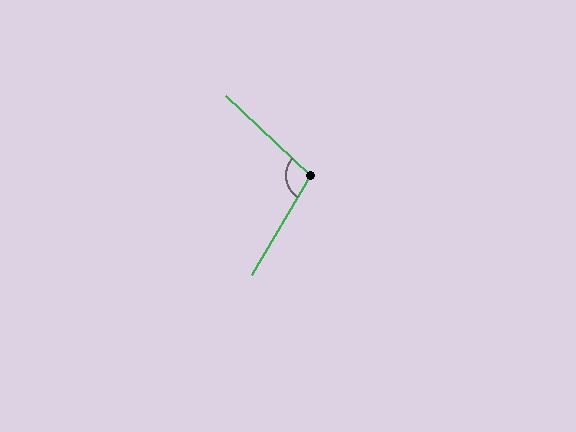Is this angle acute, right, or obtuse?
It is obtuse.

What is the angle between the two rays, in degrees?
Approximately 102 degrees.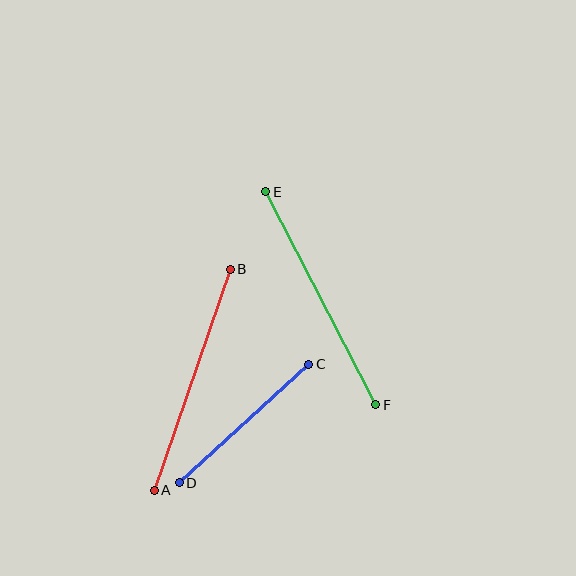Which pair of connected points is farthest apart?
Points E and F are farthest apart.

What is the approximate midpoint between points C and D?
The midpoint is at approximately (244, 424) pixels.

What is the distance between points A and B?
The distance is approximately 234 pixels.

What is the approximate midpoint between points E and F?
The midpoint is at approximately (321, 298) pixels.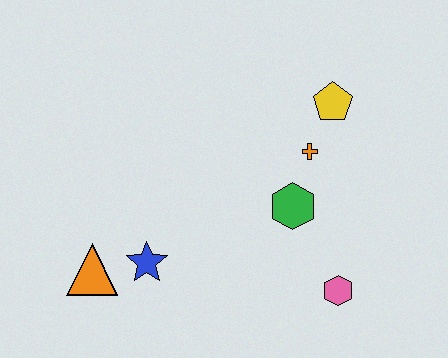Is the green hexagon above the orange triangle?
Yes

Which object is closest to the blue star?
The orange triangle is closest to the blue star.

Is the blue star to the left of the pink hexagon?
Yes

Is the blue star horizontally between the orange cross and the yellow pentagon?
No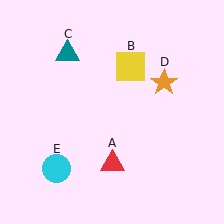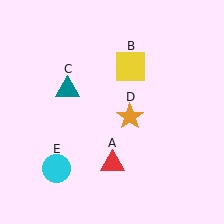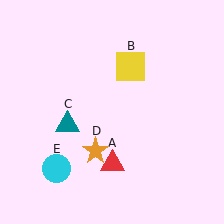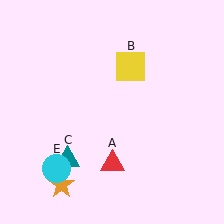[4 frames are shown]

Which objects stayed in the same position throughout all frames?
Red triangle (object A) and yellow square (object B) and cyan circle (object E) remained stationary.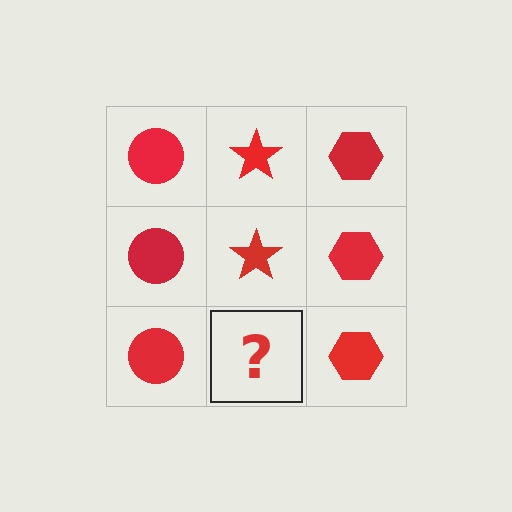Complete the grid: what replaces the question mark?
The question mark should be replaced with a red star.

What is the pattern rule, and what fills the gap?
The rule is that each column has a consistent shape. The gap should be filled with a red star.